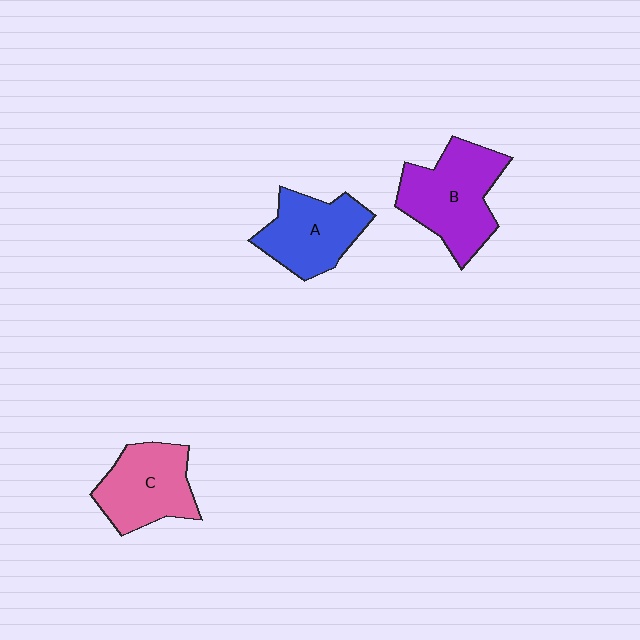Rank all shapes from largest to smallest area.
From largest to smallest: B (purple), A (blue), C (pink).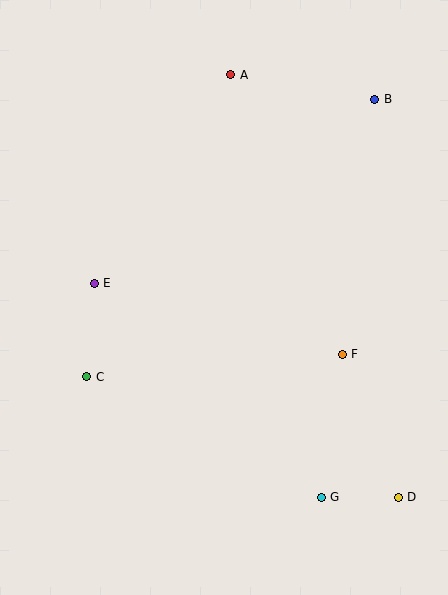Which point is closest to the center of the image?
Point E at (94, 283) is closest to the center.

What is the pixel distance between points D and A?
The distance between D and A is 455 pixels.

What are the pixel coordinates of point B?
Point B is at (375, 99).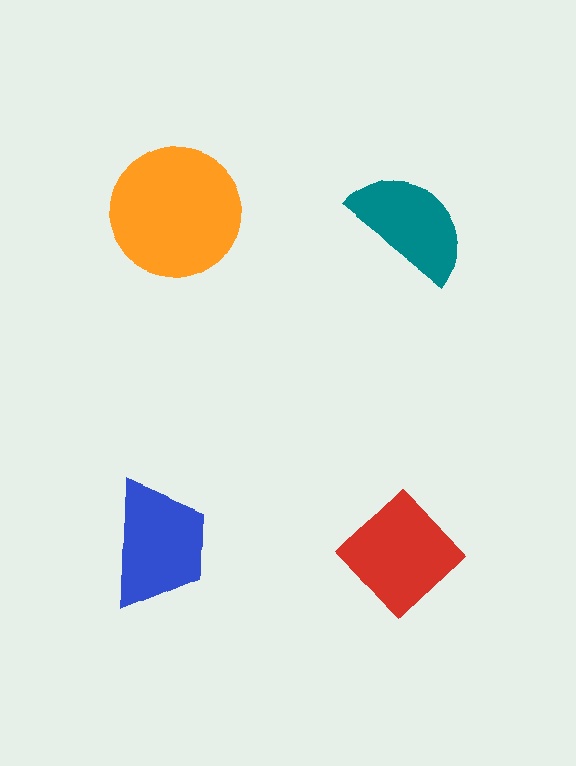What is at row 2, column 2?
A red diamond.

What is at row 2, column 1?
A blue trapezoid.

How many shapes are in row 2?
2 shapes.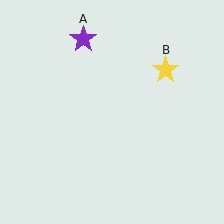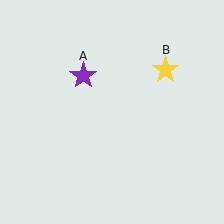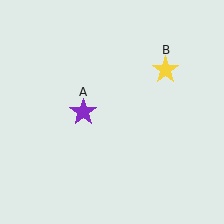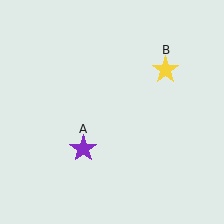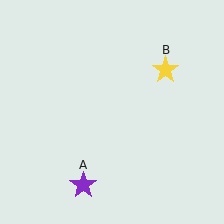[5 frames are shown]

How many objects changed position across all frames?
1 object changed position: purple star (object A).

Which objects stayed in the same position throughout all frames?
Yellow star (object B) remained stationary.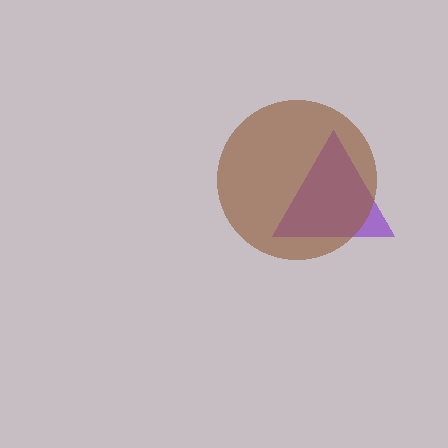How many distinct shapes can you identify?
There are 2 distinct shapes: a purple triangle, a brown circle.